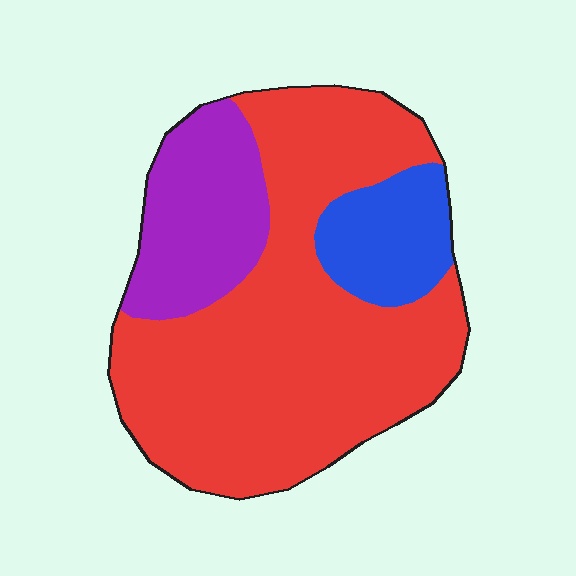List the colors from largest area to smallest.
From largest to smallest: red, purple, blue.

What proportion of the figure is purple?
Purple takes up about one fifth (1/5) of the figure.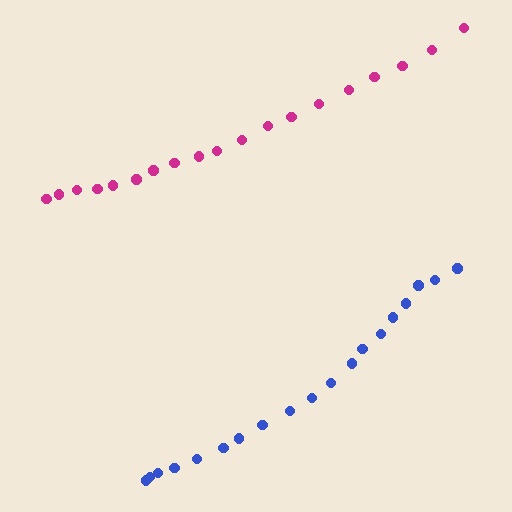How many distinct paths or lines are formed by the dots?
There are 2 distinct paths.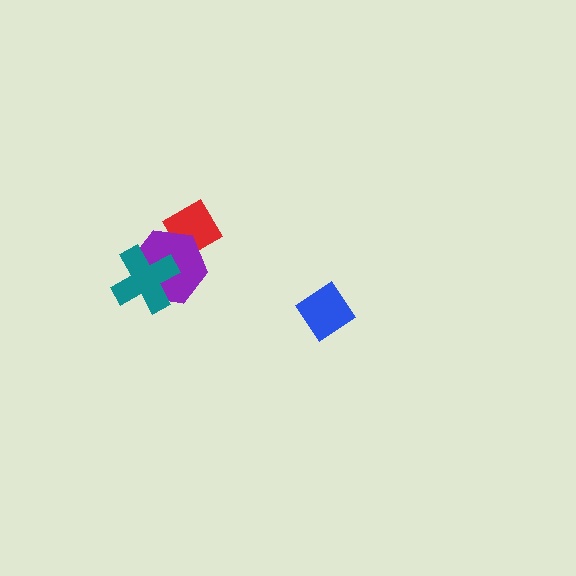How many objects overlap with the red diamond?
1 object overlaps with the red diamond.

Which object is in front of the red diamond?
The purple hexagon is in front of the red diamond.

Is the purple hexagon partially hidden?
Yes, it is partially covered by another shape.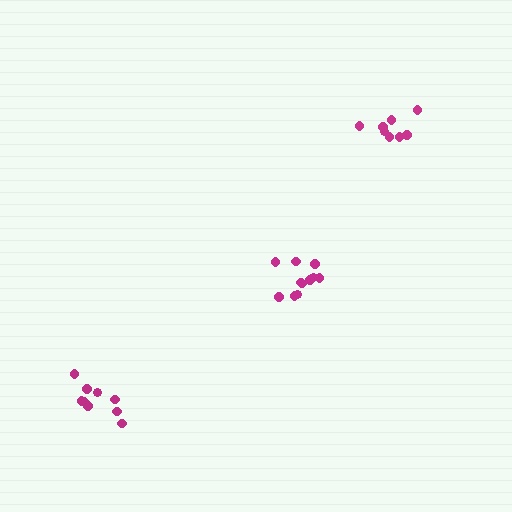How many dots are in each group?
Group 1: 8 dots, Group 2: 12 dots, Group 3: 9 dots (29 total).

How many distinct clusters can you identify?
There are 3 distinct clusters.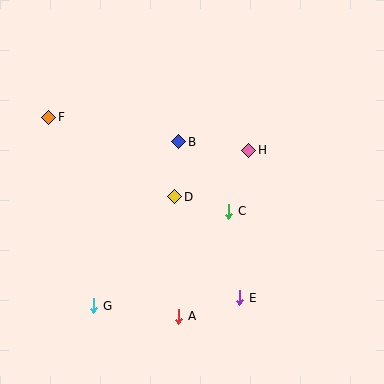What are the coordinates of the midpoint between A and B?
The midpoint between A and B is at (179, 229).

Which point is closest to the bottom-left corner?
Point G is closest to the bottom-left corner.